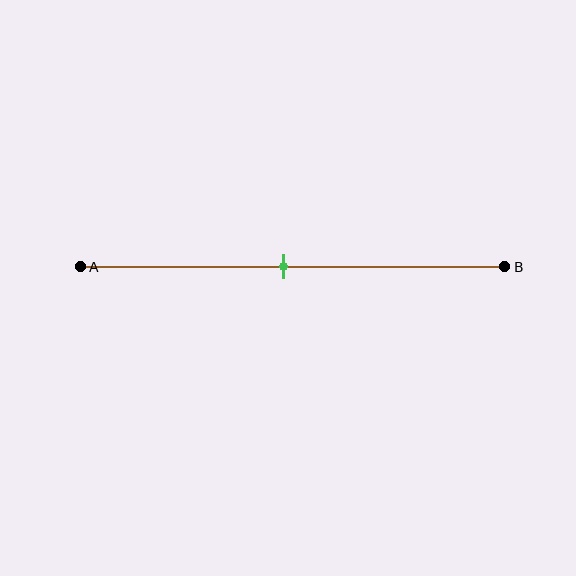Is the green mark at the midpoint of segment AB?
Yes, the mark is approximately at the midpoint.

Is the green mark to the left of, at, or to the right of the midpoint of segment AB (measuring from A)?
The green mark is approximately at the midpoint of segment AB.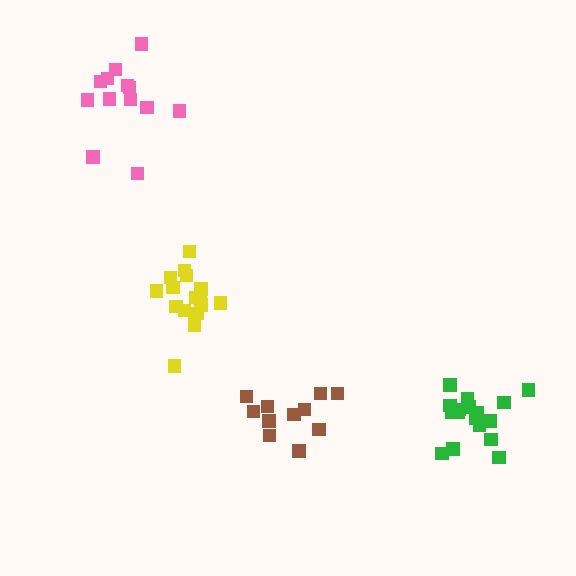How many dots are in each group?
Group 1: 17 dots, Group 2: 13 dots, Group 3: 11 dots, Group 4: 17 dots (58 total).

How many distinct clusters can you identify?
There are 4 distinct clusters.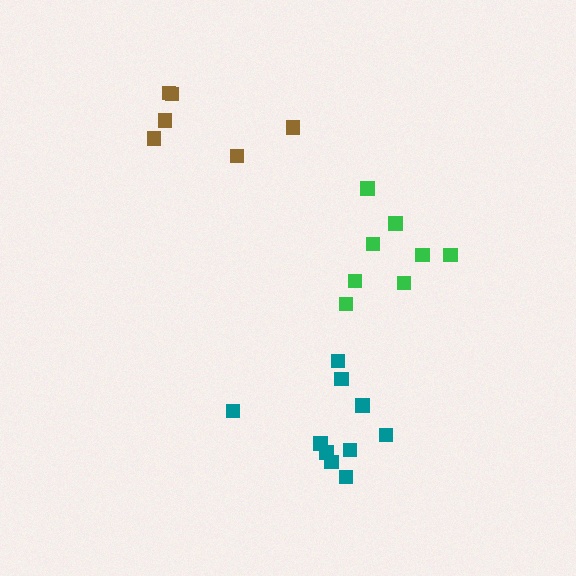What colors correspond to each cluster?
The clusters are colored: teal, brown, green.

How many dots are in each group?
Group 1: 10 dots, Group 2: 6 dots, Group 3: 8 dots (24 total).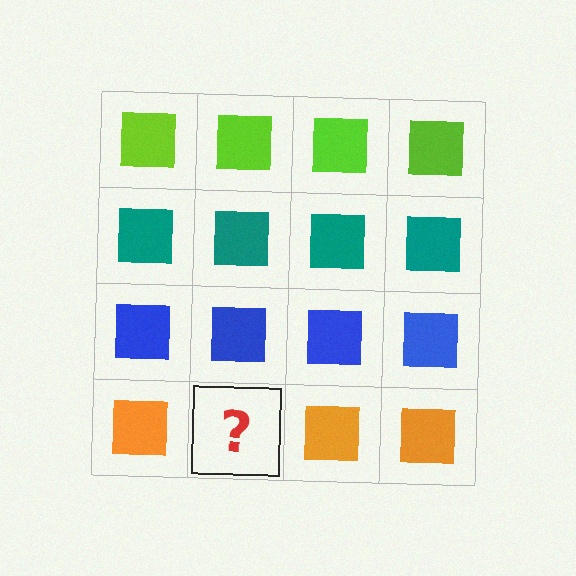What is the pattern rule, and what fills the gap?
The rule is that each row has a consistent color. The gap should be filled with an orange square.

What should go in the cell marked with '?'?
The missing cell should contain an orange square.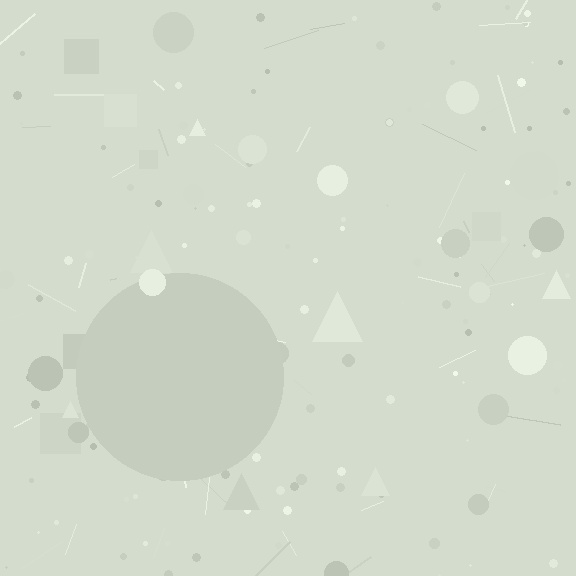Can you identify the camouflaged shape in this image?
The camouflaged shape is a circle.